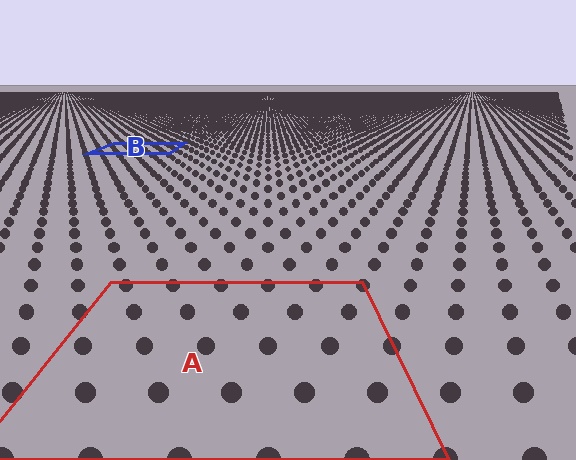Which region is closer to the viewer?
Region A is closer. The texture elements there are larger and more spread out.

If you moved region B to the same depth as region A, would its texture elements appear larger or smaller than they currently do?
They would appear larger. At a closer depth, the same texture elements are projected at a bigger on-screen size.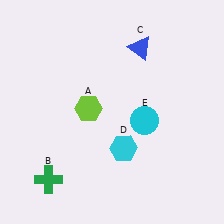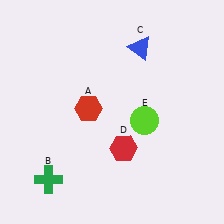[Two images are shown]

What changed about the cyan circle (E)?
In Image 1, E is cyan. In Image 2, it changed to lime.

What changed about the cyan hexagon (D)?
In Image 1, D is cyan. In Image 2, it changed to red.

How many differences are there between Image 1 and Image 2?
There are 3 differences between the two images.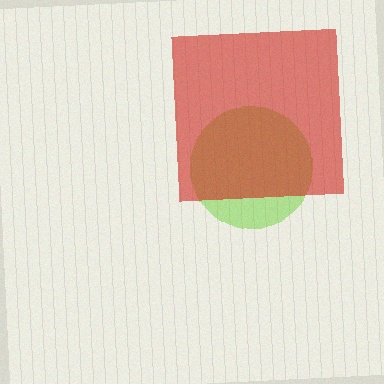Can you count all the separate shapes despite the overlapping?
Yes, there are 2 separate shapes.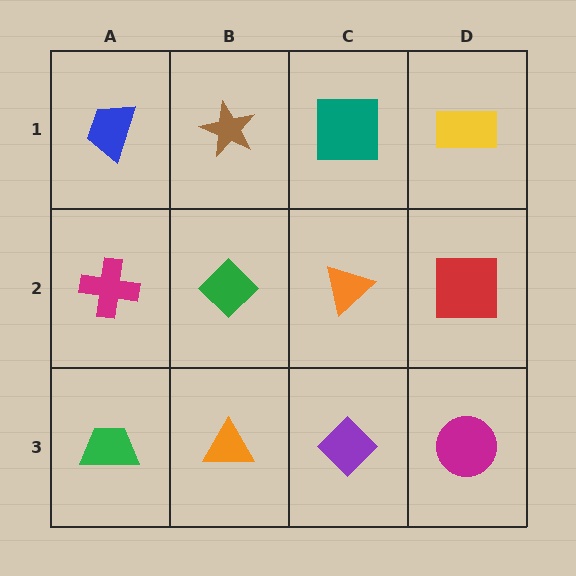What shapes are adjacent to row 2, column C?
A teal square (row 1, column C), a purple diamond (row 3, column C), a green diamond (row 2, column B), a red square (row 2, column D).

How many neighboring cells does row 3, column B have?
3.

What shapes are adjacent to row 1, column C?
An orange triangle (row 2, column C), a brown star (row 1, column B), a yellow rectangle (row 1, column D).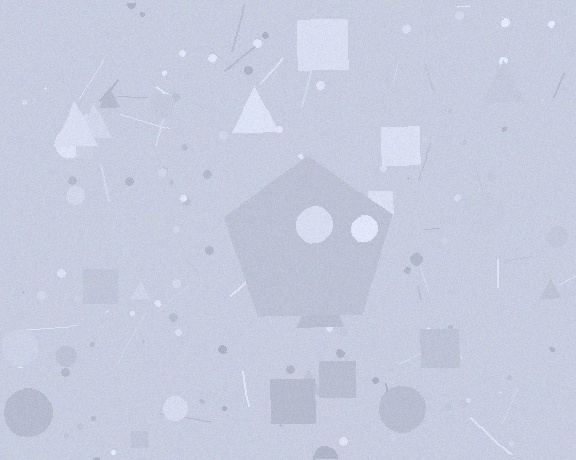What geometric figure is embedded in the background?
A pentagon is embedded in the background.